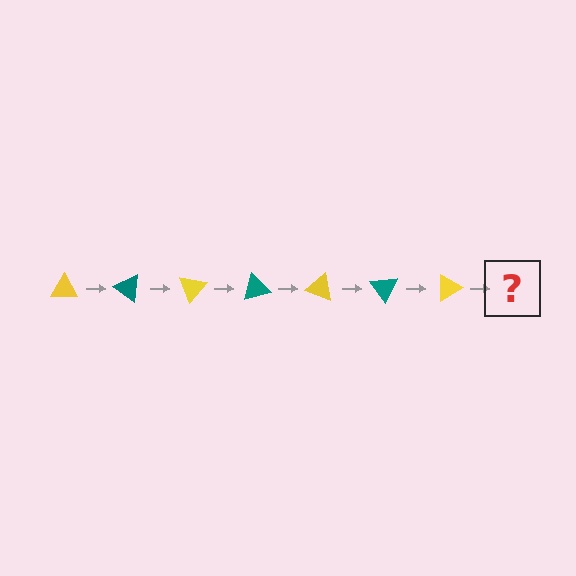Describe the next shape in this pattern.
It should be a teal triangle, rotated 245 degrees from the start.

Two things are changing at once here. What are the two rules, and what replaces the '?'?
The two rules are that it rotates 35 degrees each step and the color cycles through yellow and teal. The '?' should be a teal triangle, rotated 245 degrees from the start.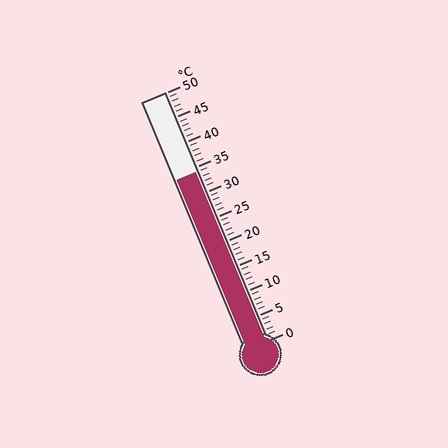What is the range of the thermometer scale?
The thermometer scale ranges from 0°C to 50°C.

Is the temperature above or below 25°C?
The temperature is above 25°C.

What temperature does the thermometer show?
The thermometer shows approximately 34°C.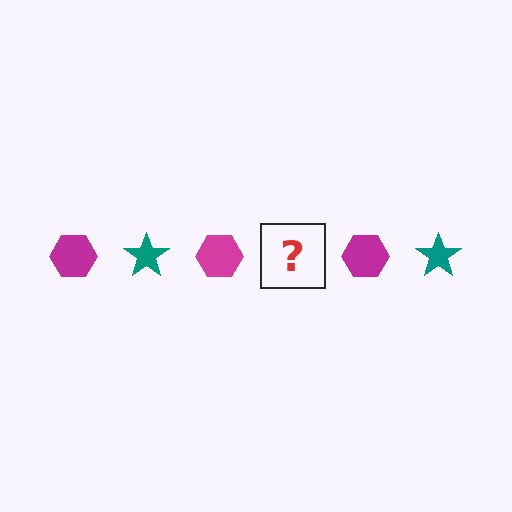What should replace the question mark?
The question mark should be replaced with a teal star.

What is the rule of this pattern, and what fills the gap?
The rule is that the pattern alternates between magenta hexagon and teal star. The gap should be filled with a teal star.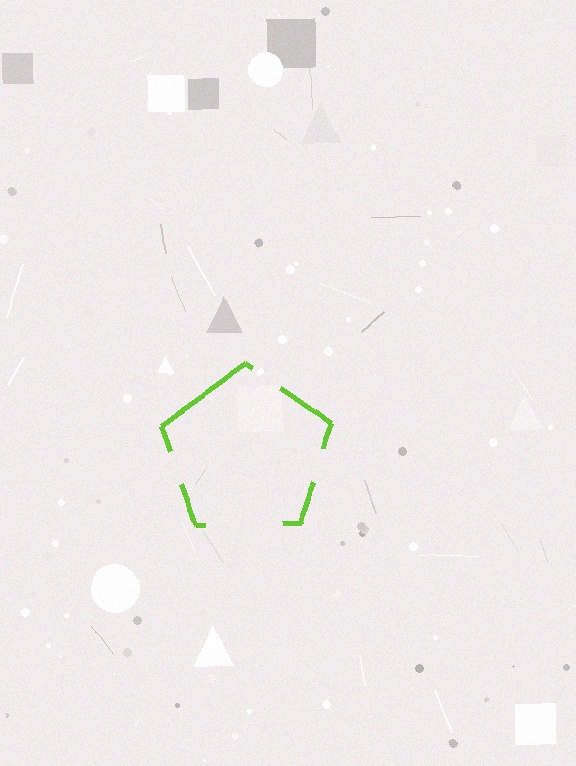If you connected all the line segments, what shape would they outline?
They would outline a pentagon.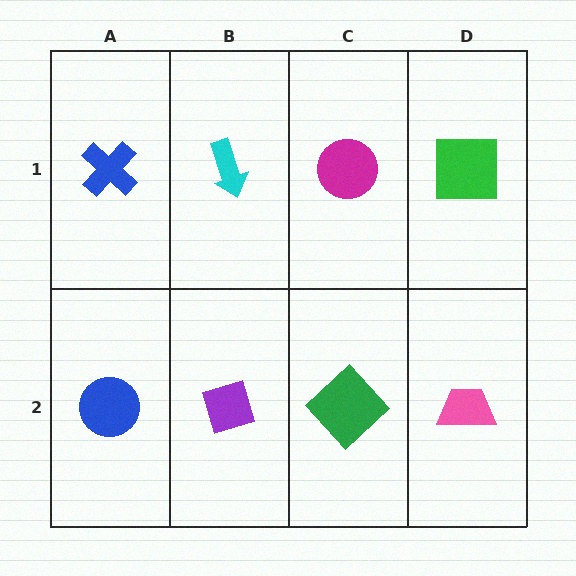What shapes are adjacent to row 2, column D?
A green square (row 1, column D), a green diamond (row 2, column C).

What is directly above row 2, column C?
A magenta circle.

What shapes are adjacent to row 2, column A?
A blue cross (row 1, column A), a purple diamond (row 2, column B).